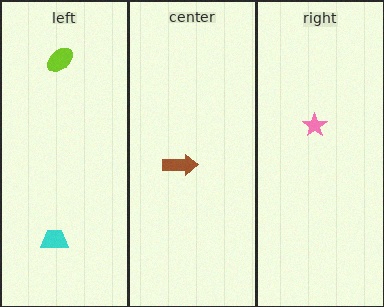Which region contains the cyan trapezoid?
The left region.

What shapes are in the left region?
The lime ellipse, the cyan trapezoid.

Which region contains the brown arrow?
The center region.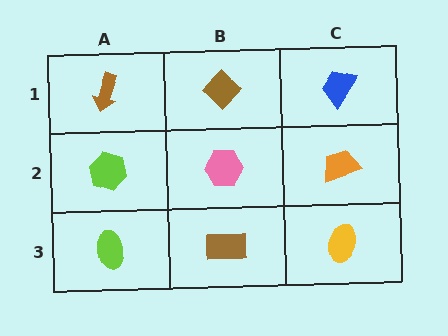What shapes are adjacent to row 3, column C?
An orange trapezoid (row 2, column C), a brown rectangle (row 3, column B).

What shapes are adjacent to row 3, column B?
A pink hexagon (row 2, column B), a lime ellipse (row 3, column A), a yellow ellipse (row 3, column C).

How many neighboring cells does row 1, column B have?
3.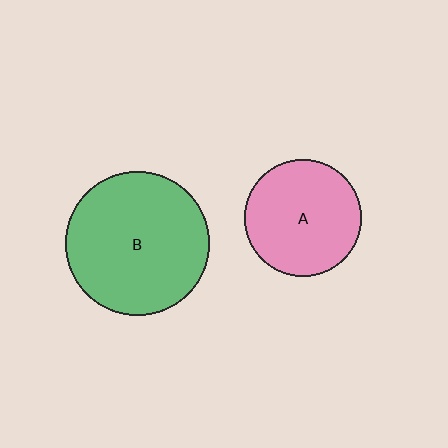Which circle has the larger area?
Circle B (green).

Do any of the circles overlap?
No, none of the circles overlap.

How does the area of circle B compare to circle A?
Approximately 1.5 times.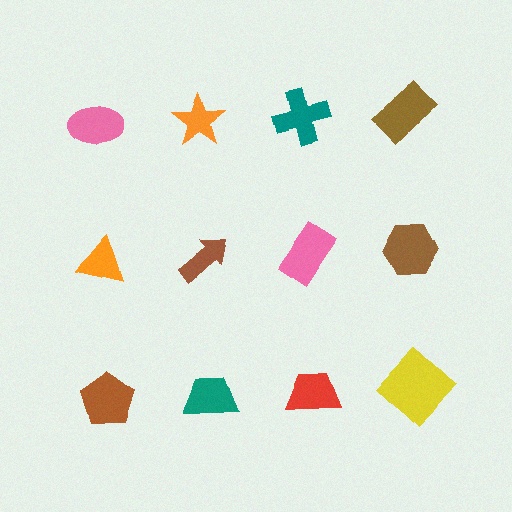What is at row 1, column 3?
A teal cross.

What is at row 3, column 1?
A brown pentagon.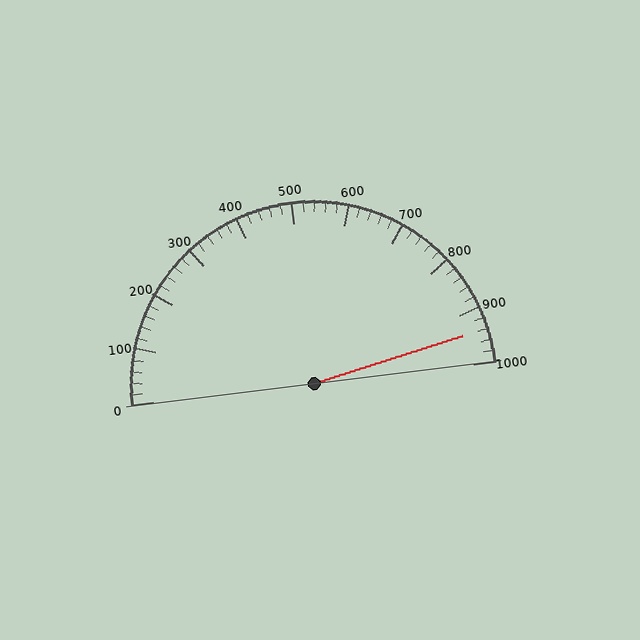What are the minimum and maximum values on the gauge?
The gauge ranges from 0 to 1000.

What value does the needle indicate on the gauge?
The needle indicates approximately 940.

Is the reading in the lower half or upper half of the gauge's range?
The reading is in the upper half of the range (0 to 1000).